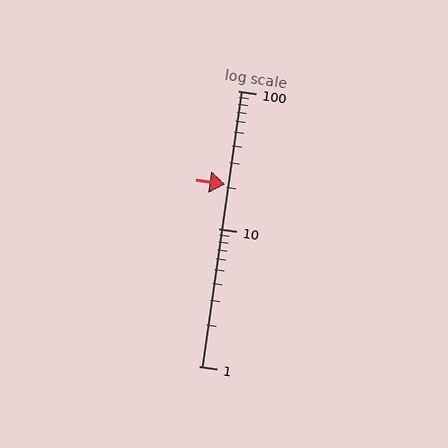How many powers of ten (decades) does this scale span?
The scale spans 2 decades, from 1 to 100.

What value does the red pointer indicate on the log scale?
The pointer indicates approximately 21.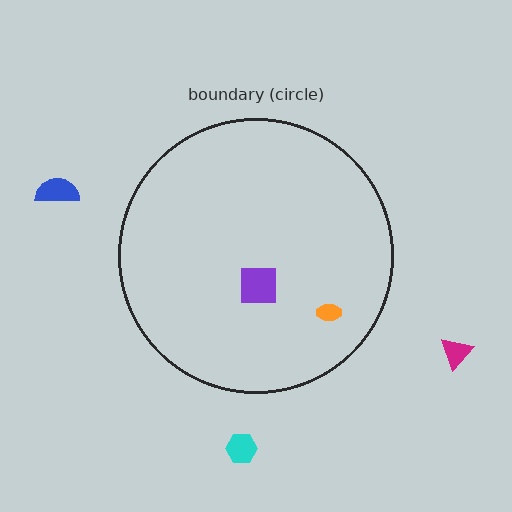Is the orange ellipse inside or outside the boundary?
Inside.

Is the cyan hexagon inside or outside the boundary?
Outside.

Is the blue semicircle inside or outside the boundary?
Outside.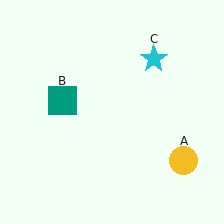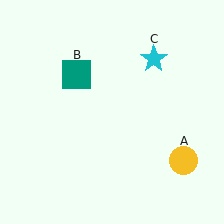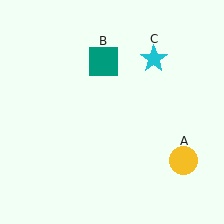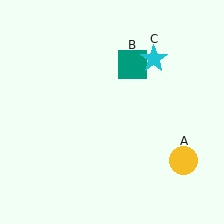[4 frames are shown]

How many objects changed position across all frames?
1 object changed position: teal square (object B).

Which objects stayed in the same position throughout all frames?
Yellow circle (object A) and cyan star (object C) remained stationary.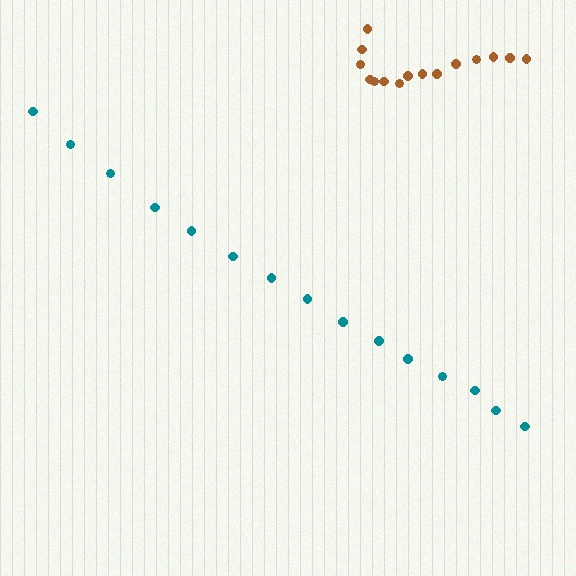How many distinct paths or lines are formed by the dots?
There are 2 distinct paths.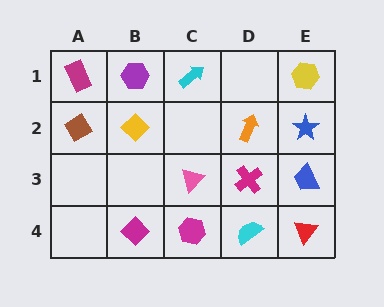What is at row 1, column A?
A magenta rectangle.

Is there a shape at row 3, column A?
No, that cell is empty.